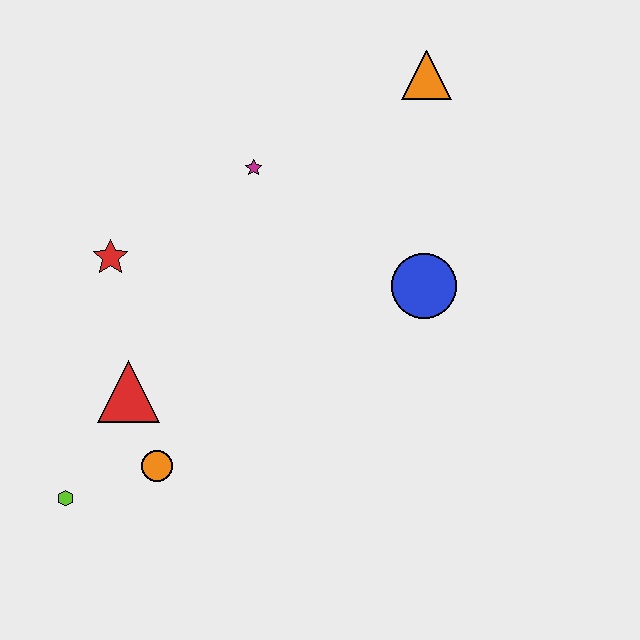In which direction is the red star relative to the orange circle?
The red star is above the orange circle.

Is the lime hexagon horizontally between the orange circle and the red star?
No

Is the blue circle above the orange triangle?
No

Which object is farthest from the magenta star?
The lime hexagon is farthest from the magenta star.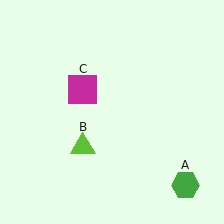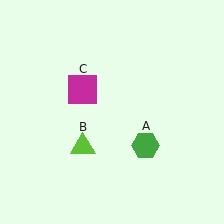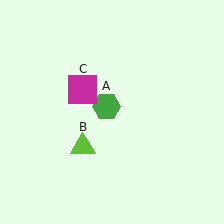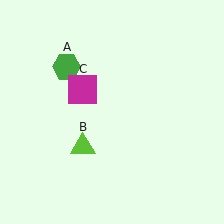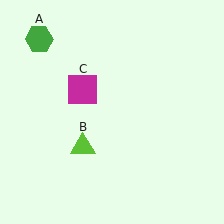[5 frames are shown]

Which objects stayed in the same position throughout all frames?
Lime triangle (object B) and magenta square (object C) remained stationary.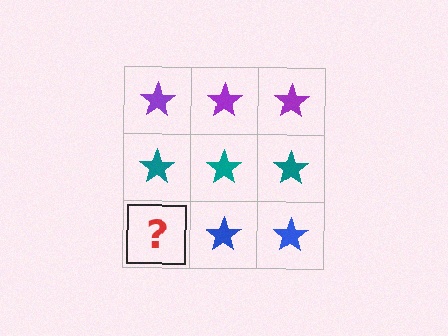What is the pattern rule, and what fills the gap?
The rule is that each row has a consistent color. The gap should be filled with a blue star.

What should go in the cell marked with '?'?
The missing cell should contain a blue star.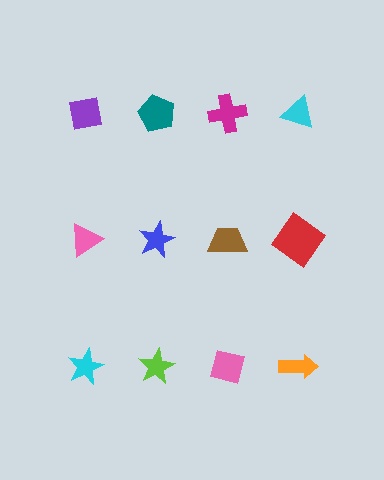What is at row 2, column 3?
A brown trapezoid.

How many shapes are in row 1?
4 shapes.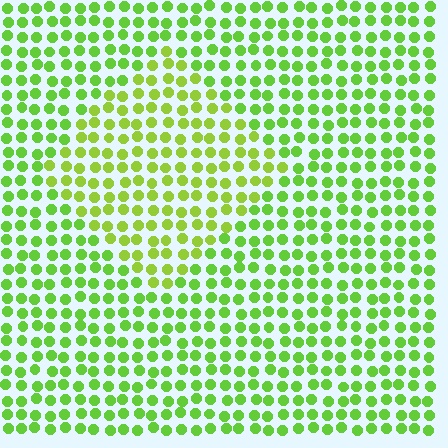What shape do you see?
I see a diamond.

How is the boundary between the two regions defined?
The boundary is defined purely by a slight shift in hue (about 19 degrees). Spacing, size, and orientation are identical on both sides.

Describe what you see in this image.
The image is filled with small lime elements in a uniform arrangement. A diamond-shaped region is visible where the elements are tinted to a slightly different hue, forming a subtle color boundary.